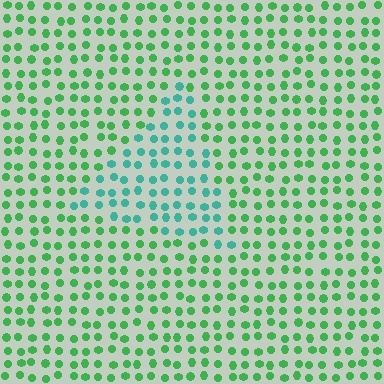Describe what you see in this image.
The image is filled with small green elements in a uniform arrangement. A triangle-shaped region is visible where the elements are tinted to a slightly different hue, forming a subtle color boundary.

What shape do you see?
I see a triangle.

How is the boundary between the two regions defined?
The boundary is defined purely by a slight shift in hue (about 40 degrees). Spacing, size, and orientation are identical on both sides.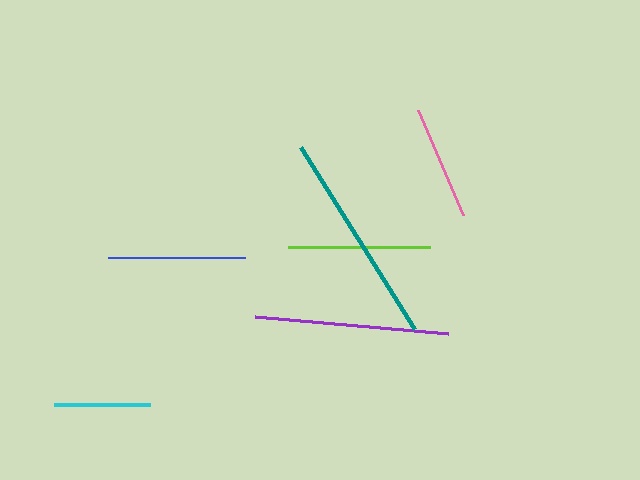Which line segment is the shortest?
The cyan line is the shortest at approximately 96 pixels.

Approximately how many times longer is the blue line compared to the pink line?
The blue line is approximately 1.2 times the length of the pink line.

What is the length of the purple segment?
The purple segment is approximately 194 pixels long.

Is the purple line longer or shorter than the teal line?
The teal line is longer than the purple line.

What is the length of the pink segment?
The pink segment is approximately 114 pixels long.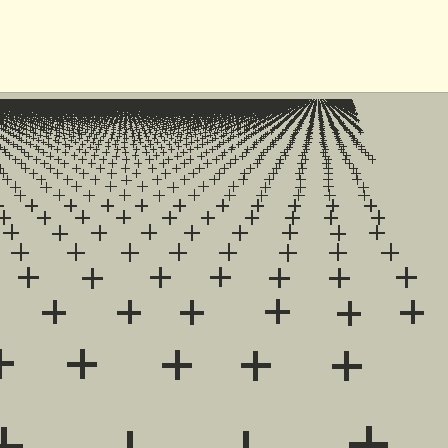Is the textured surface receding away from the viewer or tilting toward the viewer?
The surface is receding away from the viewer. Texture elements get smaller and denser toward the top.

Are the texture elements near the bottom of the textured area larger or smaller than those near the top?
Larger. Near the bottom, elements are closer to the viewer and appear at a bigger on-screen size.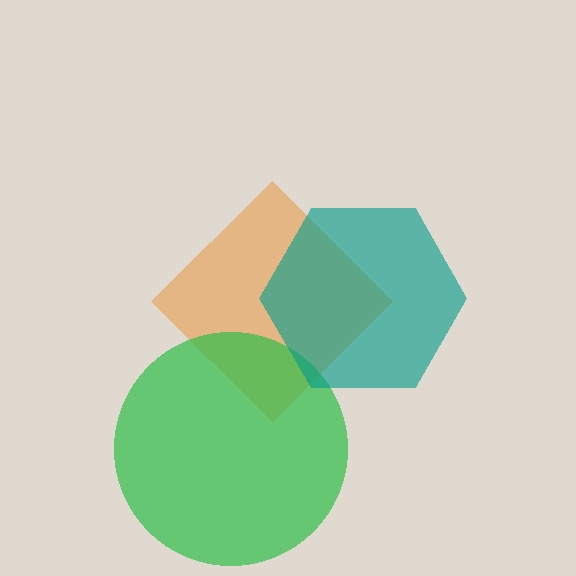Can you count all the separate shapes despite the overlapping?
Yes, there are 3 separate shapes.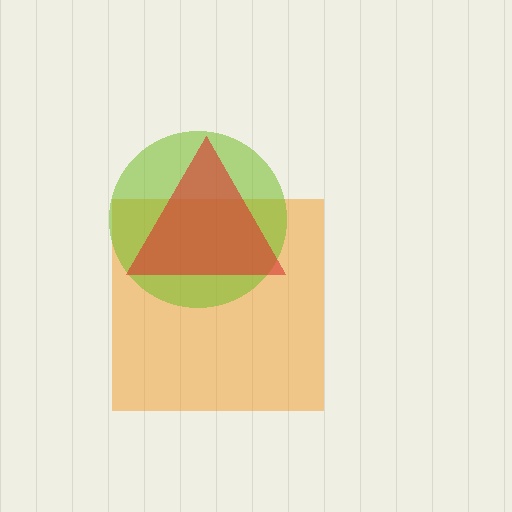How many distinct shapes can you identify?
There are 3 distinct shapes: an orange square, a lime circle, a red triangle.